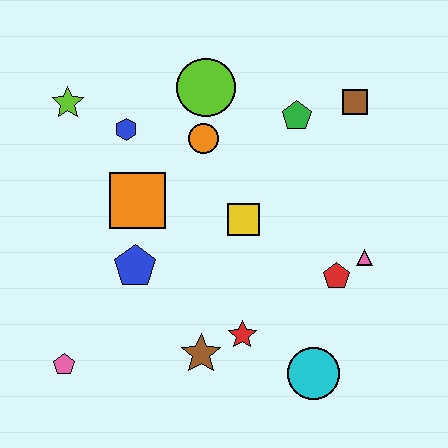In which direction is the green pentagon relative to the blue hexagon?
The green pentagon is to the right of the blue hexagon.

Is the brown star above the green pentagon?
No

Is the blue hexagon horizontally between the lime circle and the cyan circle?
No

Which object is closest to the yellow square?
The orange circle is closest to the yellow square.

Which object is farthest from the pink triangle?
The lime star is farthest from the pink triangle.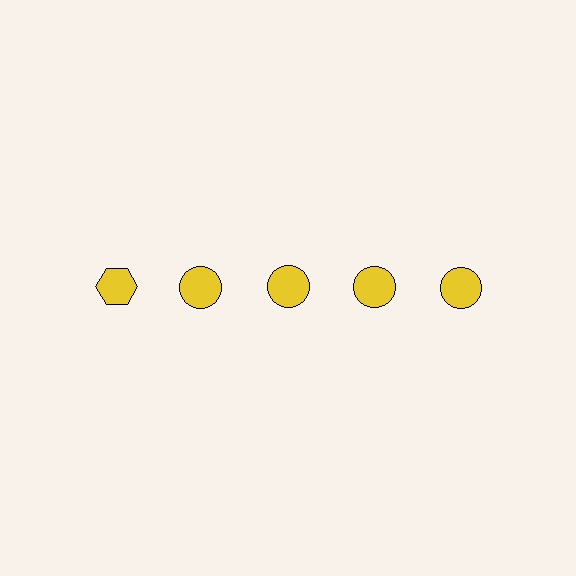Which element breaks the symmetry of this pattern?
The yellow hexagon in the top row, leftmost column breaks the symmetry. All other shapes are yellow circles.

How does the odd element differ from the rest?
It has a different shape: hexagon instead of circle.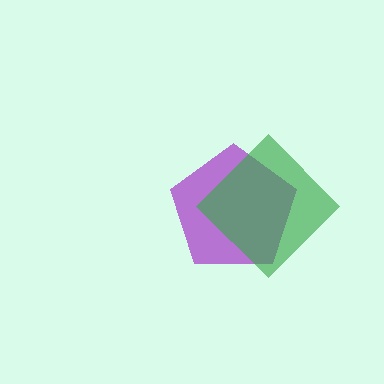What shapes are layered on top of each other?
The layered shapes are: a purple pentagon, a green diamond.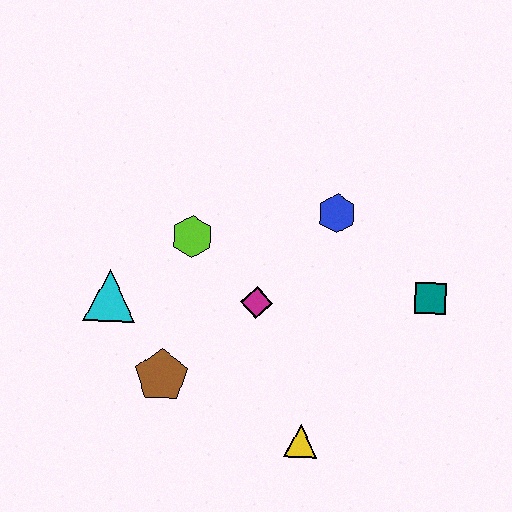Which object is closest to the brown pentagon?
The cyan triangle is closest to the brown pentagon.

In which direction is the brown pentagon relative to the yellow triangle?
The brown pentagon is to the left of the yellow triangle.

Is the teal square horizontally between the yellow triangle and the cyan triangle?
No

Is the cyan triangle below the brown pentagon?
No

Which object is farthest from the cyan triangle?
The teal square is farthest from the cyan triangle.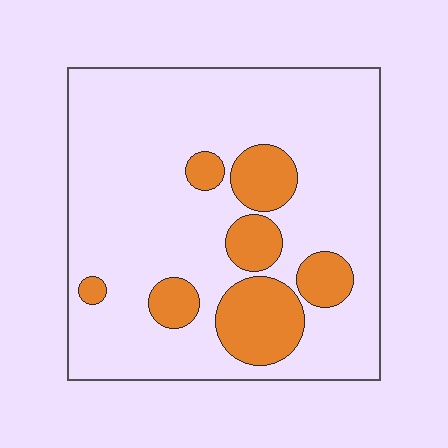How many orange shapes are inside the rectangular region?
7.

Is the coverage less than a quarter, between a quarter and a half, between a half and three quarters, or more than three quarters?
Less than a quarter.